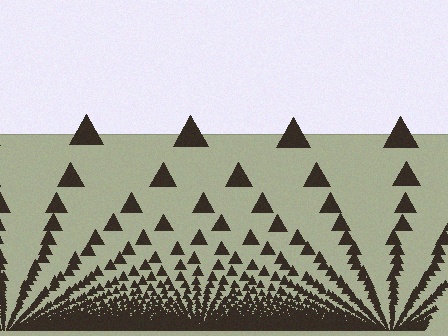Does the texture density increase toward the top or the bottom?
Density increases toward the bottom.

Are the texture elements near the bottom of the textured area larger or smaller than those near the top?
Smaller. The gradient is inverted — elements near the bottom are smaller and denser.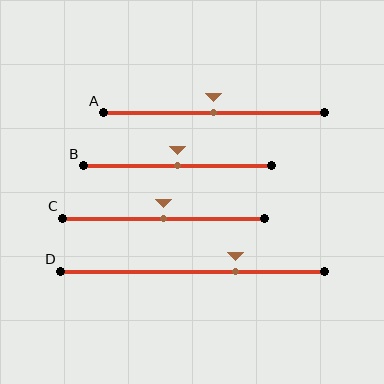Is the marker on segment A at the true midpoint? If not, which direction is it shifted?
Yes, the marker on segment A is at the true midpoint.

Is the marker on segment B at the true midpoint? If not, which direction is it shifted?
Yes, the marker on segment B is at the true midpoint.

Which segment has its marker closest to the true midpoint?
Segment A has its marker closest to the true midpoint.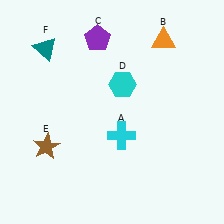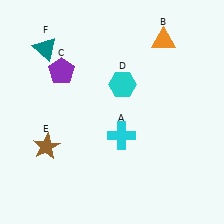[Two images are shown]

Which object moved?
The purple pentagon (C) moved left.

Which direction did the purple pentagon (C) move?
The purple pentagon (C) moved left.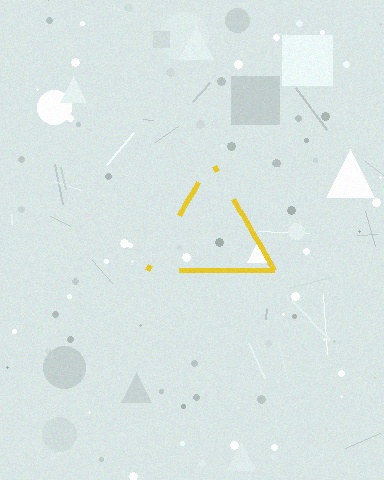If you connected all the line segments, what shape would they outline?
They would outline a triangle.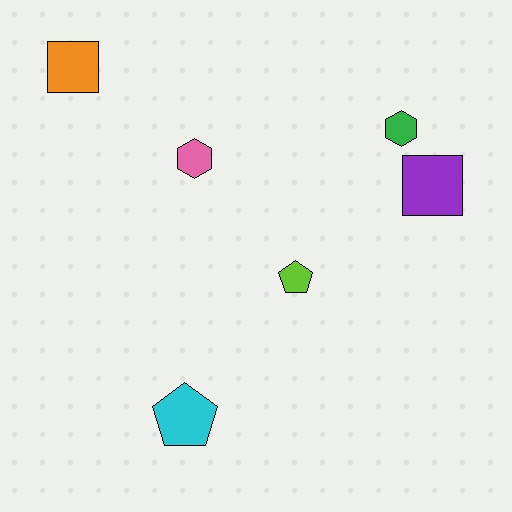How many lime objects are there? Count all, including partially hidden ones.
There is 1 lime object.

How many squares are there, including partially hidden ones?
There are 2 squares.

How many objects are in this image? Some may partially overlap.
There are 6 objects.